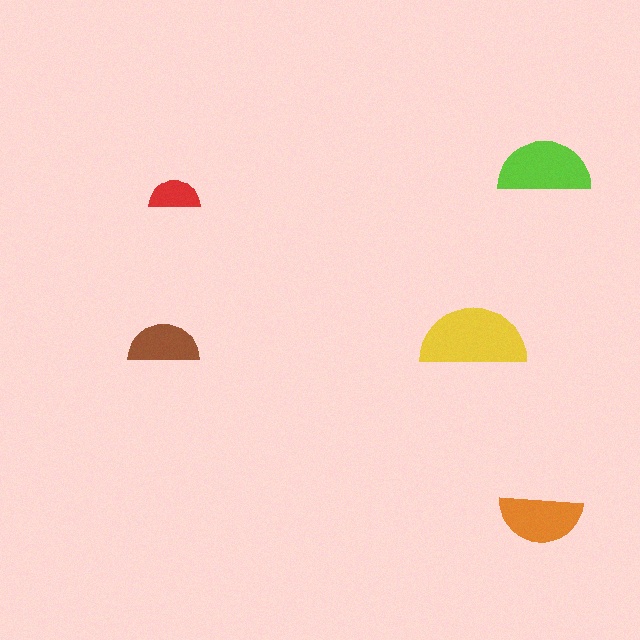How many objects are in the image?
There are 5 objects in the image.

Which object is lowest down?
The orange semicircle is bottommost.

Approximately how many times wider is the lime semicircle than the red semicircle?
About 2 times wider.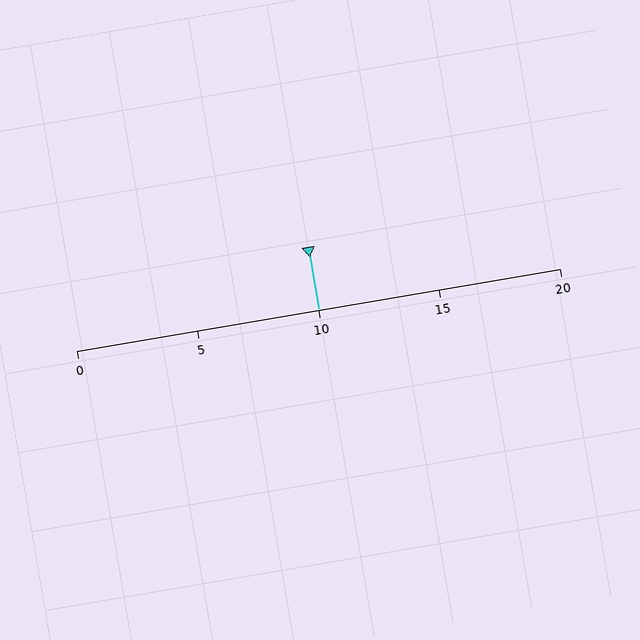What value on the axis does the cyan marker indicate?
The marker indicates approximately 10.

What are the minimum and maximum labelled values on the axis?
The axis runs from 0 to 20.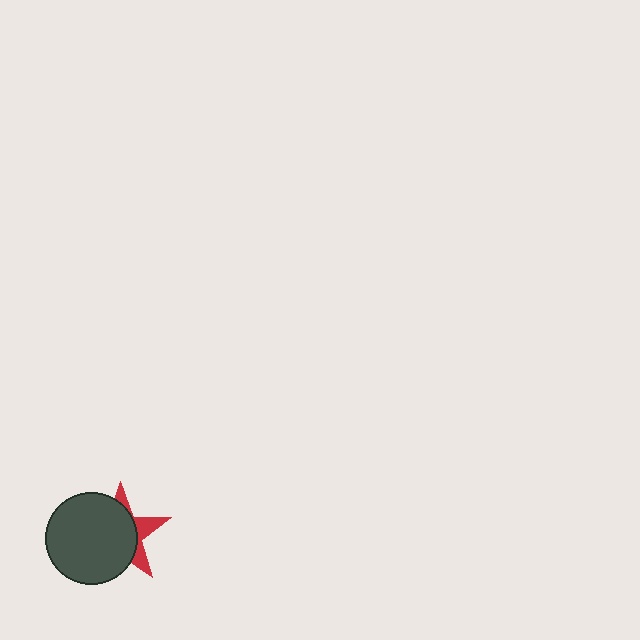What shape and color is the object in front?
The object in front is a dark gray circle.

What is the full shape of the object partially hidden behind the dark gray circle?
The partially hidden object is a red star.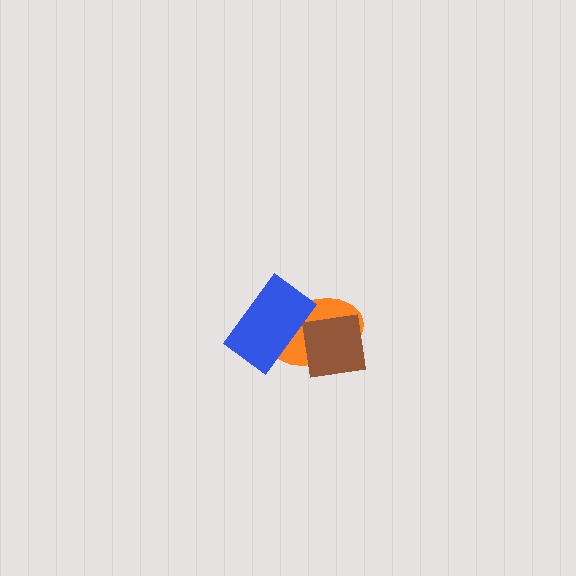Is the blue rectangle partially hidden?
Yes, it is partially covered by another shape.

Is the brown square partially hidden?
No, no other shape covers it.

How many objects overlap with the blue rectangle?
2 objects overlap with the blue rectangle.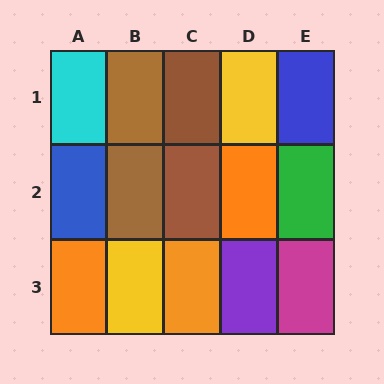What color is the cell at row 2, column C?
Brown.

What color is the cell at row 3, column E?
Magenta.